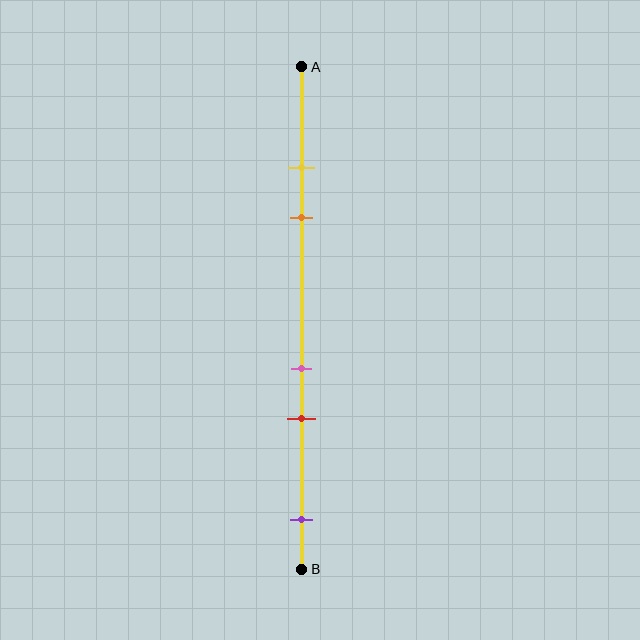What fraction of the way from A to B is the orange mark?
The orange mark is approximately 30% (0.3) of the way from A to B.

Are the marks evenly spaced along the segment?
No, the marks are not evenly spaced.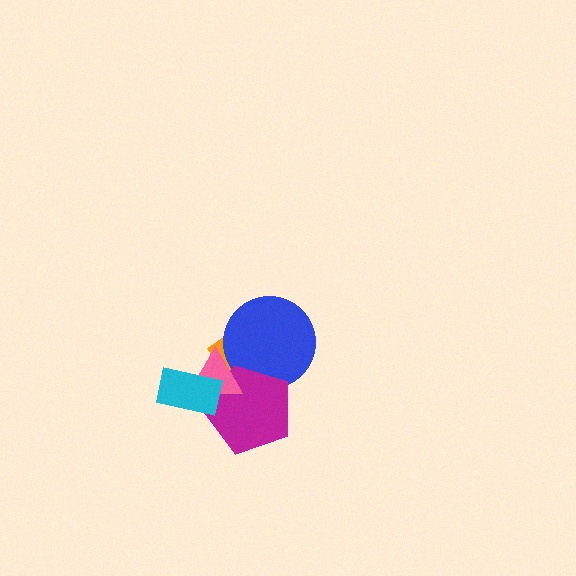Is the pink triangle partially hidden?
Yes, it is partially covered by another shape.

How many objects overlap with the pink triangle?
4 objects overlap with the pink triangle.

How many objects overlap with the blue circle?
3 objects overlap with the blue circle.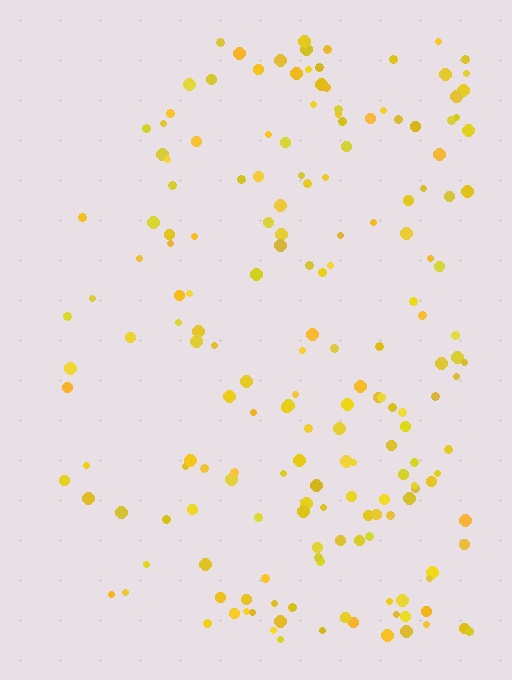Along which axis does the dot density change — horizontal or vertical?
Horizontal.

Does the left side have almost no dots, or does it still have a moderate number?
Still a moderate number, just noticeably fewer than the right.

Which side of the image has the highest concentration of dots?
The right.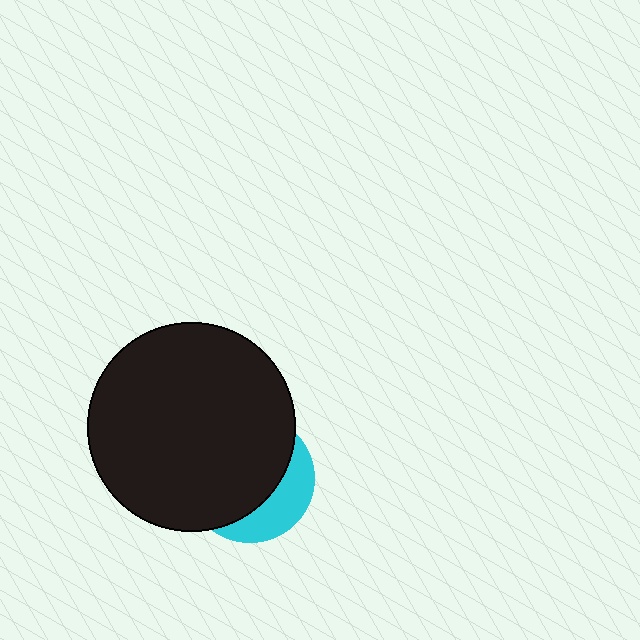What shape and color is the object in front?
The object in front is a black circle.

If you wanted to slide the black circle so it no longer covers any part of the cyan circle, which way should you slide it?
Slide it toward the upper-left — that is the most direct way to separate the two shapes.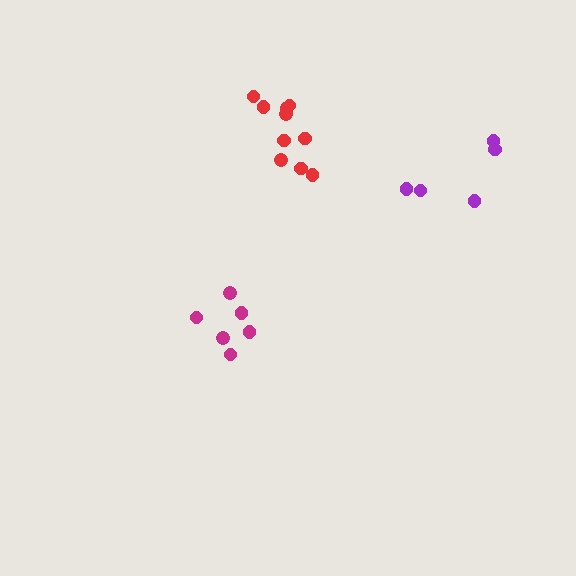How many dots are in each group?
Group 1: 6 dots, Group 2: 5 dots, Group 3: 10 dots (21 total).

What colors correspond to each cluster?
The clusters are colored: magenta, purple, red.